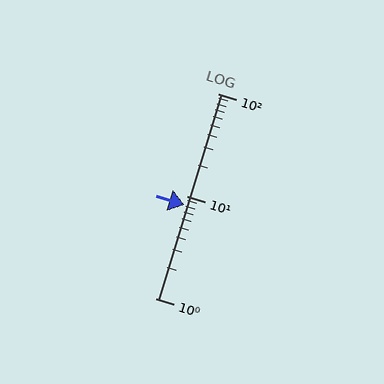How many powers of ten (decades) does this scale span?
The scale spans 2 decades, from 1 to 100.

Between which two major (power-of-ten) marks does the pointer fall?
The pointer is between 1 and 10.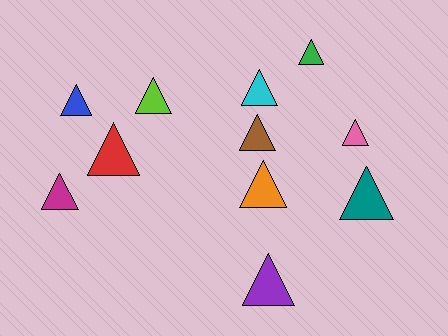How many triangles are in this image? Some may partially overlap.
There are 11 triangles.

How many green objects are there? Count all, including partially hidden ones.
There is 1 green object.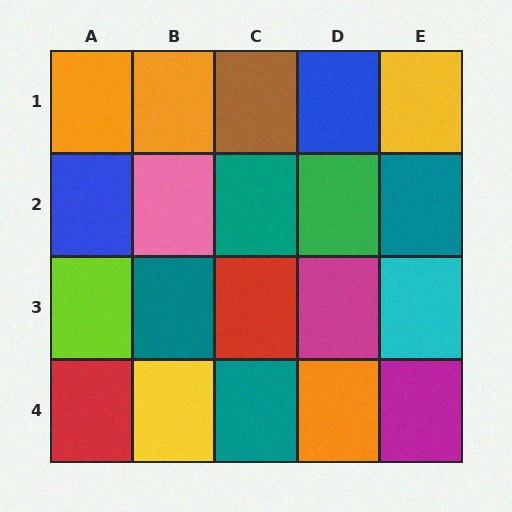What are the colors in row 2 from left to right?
Blue, pink, teal, green, teal.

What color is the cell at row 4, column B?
Yellow.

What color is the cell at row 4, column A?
Red.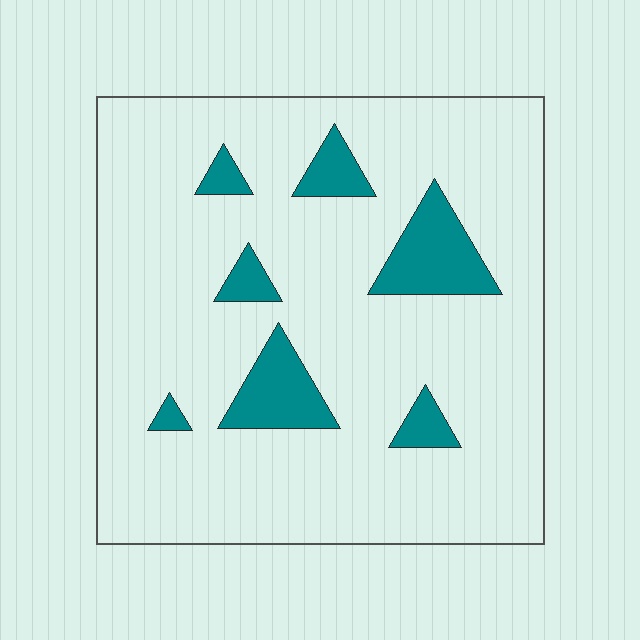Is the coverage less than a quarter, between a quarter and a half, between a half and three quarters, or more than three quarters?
Less than a quarter.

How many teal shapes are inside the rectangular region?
7.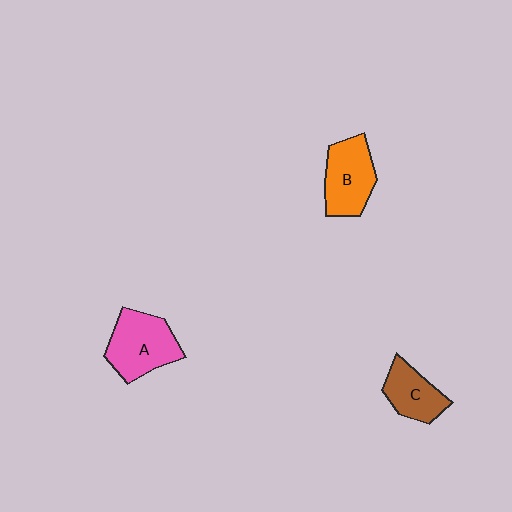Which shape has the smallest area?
Shape C (brown).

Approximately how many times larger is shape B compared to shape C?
Approximately 1.3 times.